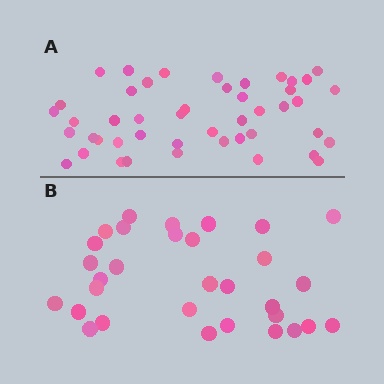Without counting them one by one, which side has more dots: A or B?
Region A (the top region) has more dots.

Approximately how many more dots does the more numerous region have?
Region A has approximately 15 more dots than region B.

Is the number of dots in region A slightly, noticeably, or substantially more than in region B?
Region A has substantially more. The ratio is roughly 1.5 to 1.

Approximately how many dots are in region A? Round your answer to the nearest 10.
About 50 dots. (The exact count is 46, which rounds to 50.)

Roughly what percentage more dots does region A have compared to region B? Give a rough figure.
About 50% more.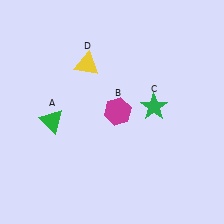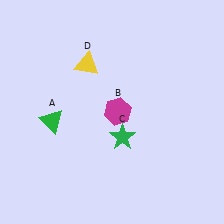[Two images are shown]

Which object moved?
The green star (C) moved left.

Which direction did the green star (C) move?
The green star (C) moved left.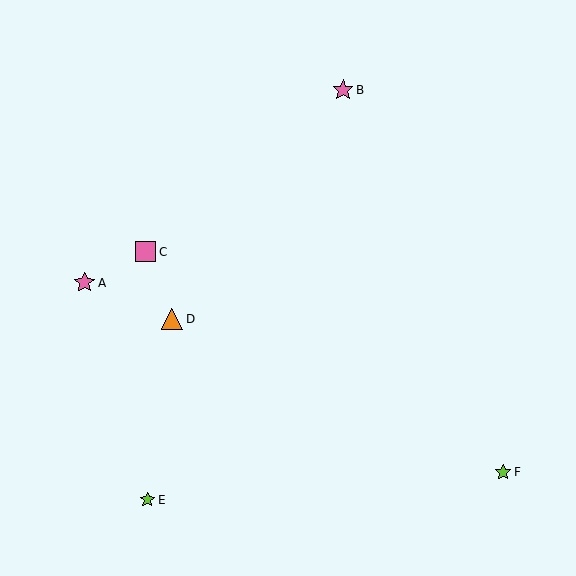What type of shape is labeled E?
Shape E is a lime star.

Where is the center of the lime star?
The center of the lime star is at (147, 500).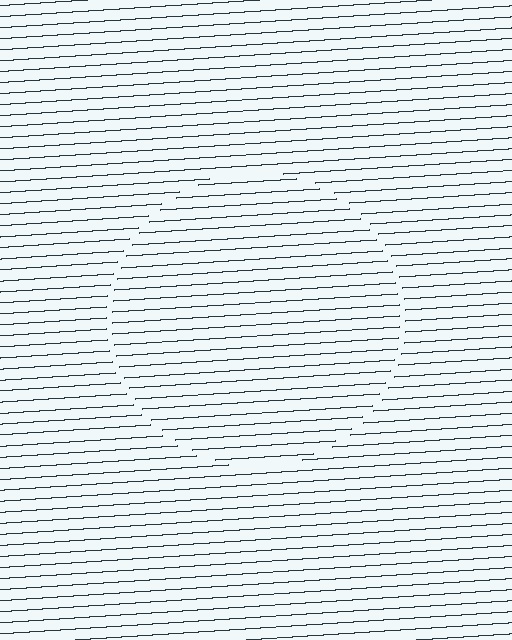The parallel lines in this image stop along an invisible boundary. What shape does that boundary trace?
An illusory circle. The interior of the shape contains the same grating, shifted by half a period — the contour is defined by the phase discontinuity where line-ends from the inner and outer gratings abut.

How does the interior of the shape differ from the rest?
The interior of the shape contains the same grating, shifted by half a period — the contour is defined by the phase discontinuity where line-ends from the inner and outer gratings abut.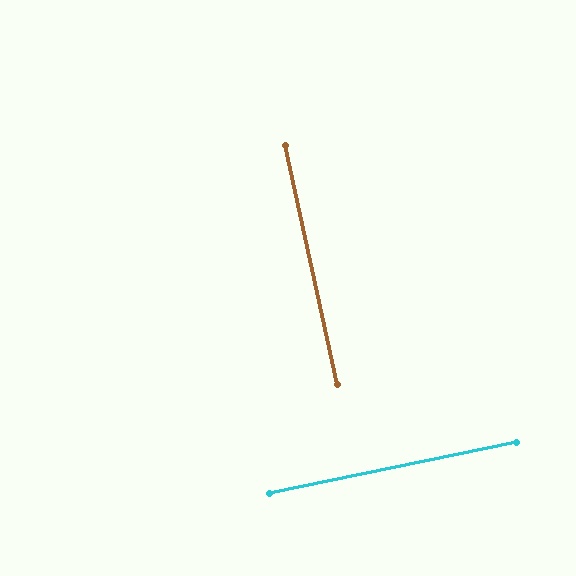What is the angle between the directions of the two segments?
Approximately 89 degrees.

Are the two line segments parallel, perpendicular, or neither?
Perpendicular — they meet at approximately 89°.